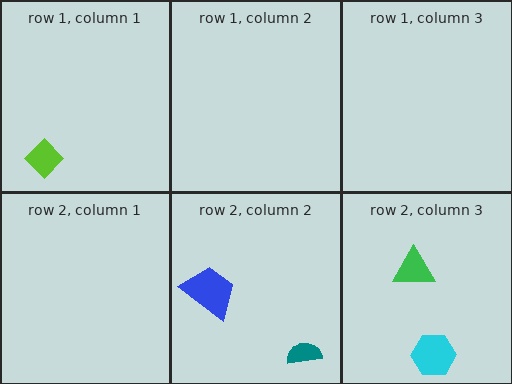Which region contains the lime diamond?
The row 1, column 1 region.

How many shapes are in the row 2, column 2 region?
2.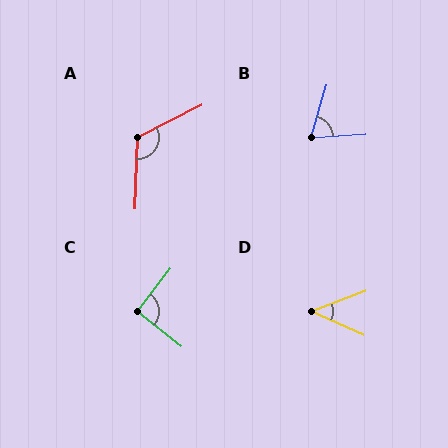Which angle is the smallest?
D, at approximately 44 degrees.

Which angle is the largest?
A, at approximately 119 degrees.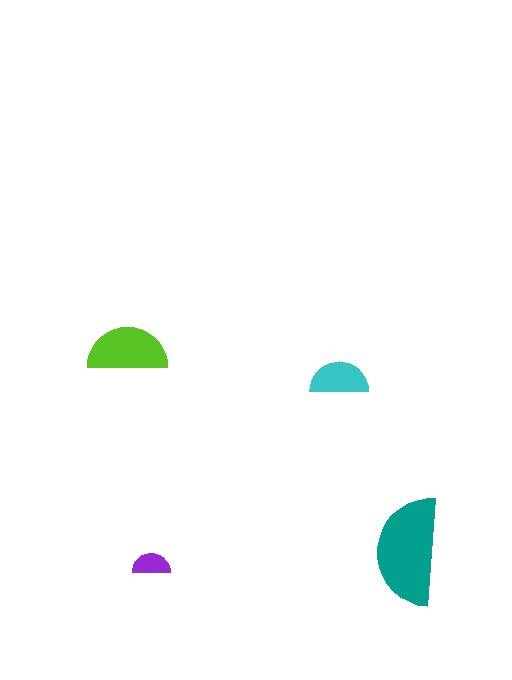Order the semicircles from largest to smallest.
the teal one, the lime one, the cyan one, the purple one.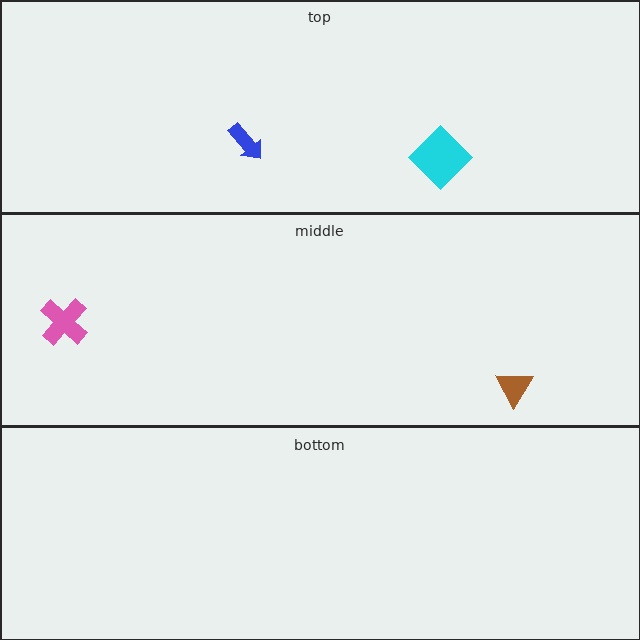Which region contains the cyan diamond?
The top region.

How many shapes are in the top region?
2.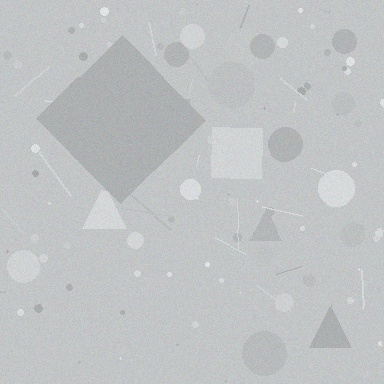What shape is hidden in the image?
A diamond is hidden in the image.